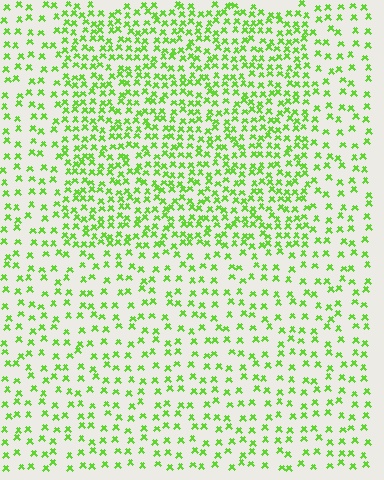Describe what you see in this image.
The image contains small lime elements arranged at two different densities. A rectangle-shaped region is visible where the elements are more densely packed than the surrounding area.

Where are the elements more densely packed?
The elements are more densely packed inside the rectangle boundary.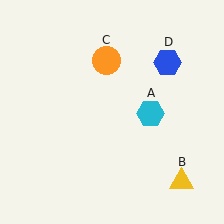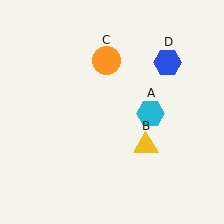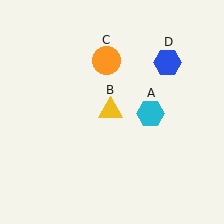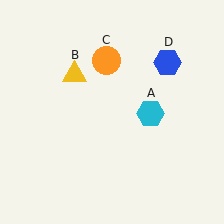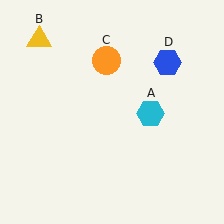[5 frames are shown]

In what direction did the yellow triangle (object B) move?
The yellow triangle (object B) moved up and to the left.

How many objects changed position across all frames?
1 object changed position: yellow triangle (object B).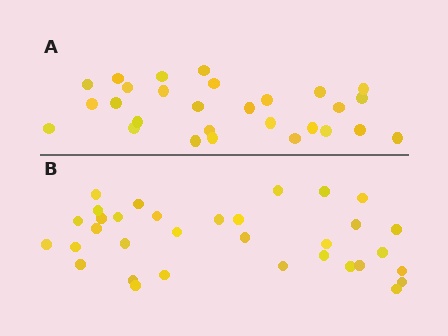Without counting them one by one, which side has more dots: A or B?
Region B (the bottom region) has more dots.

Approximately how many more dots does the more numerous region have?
Region B has about 5 more dots than region A.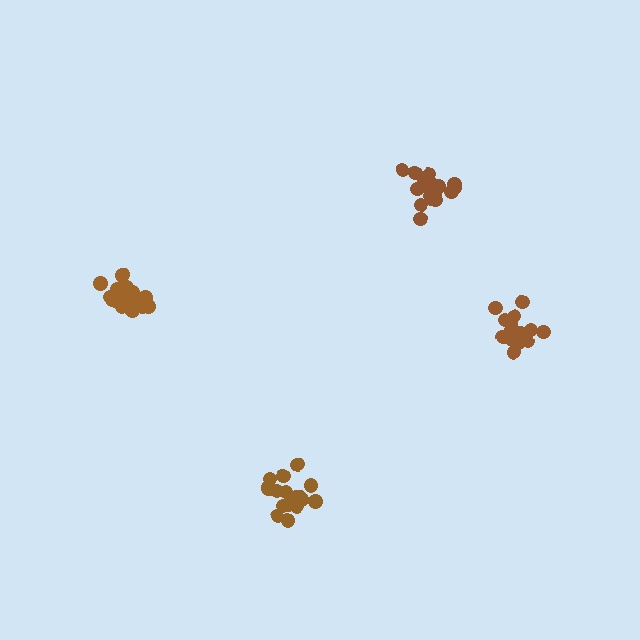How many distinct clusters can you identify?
There are 4 distinct clusters.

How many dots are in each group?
Group 1: 20 dots, Group 2: 19 dots, Group 3: 20 dots, Group 4: 20 dots (79 total).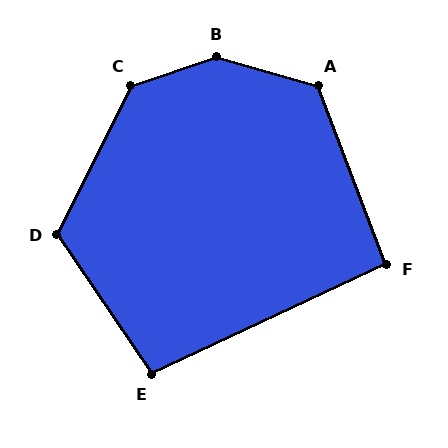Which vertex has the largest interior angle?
B, at approximately 146 degrees.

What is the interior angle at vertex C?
Approximately 134 degrees (obtuse).